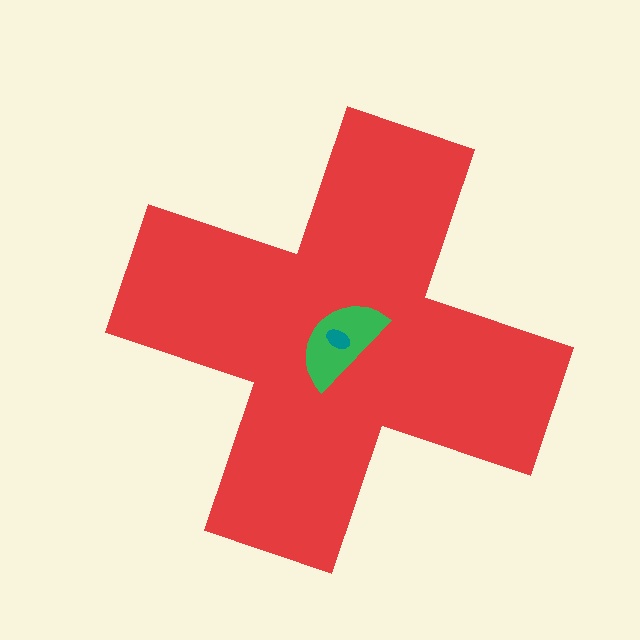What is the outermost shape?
The red cross.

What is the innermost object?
The teal ellipse.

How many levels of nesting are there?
3.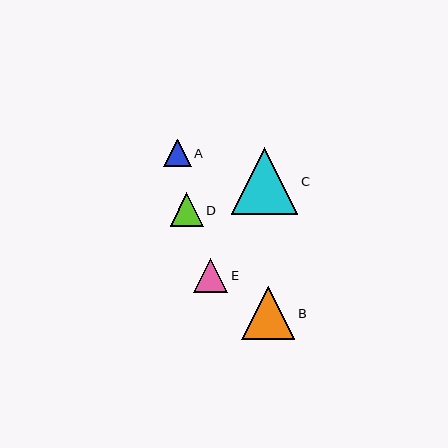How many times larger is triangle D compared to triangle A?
Triangle D is approximately 1.2 times the size of triangle A.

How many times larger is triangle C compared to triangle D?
Triangle C is approximately 2.0 times the size of triangle D.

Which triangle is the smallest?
Triangle A is the smallest with a size of approximately 27 pixels.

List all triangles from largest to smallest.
From largest to smallest: C, B, E, D, A.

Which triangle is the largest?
Triangle C is the largest with a size of approximately 66 pixels.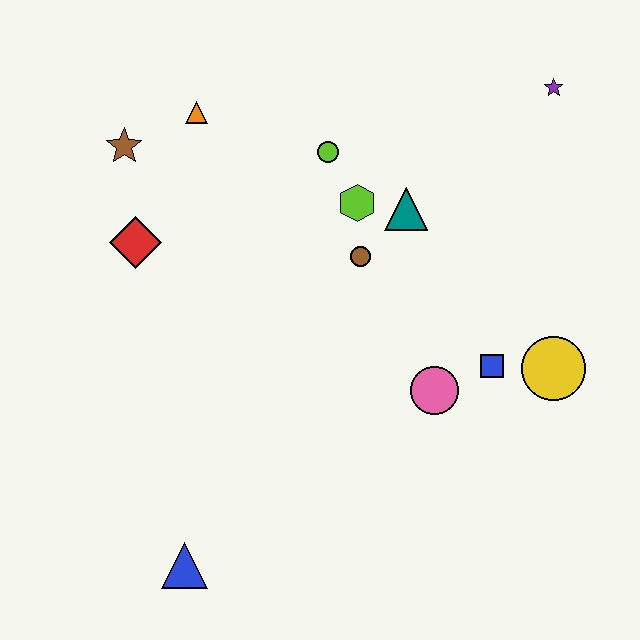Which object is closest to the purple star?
The teal triangle is closest to the purple star.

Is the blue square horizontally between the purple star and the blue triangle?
Yes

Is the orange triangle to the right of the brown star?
Yes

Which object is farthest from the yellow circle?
The brown star is farthest from the yellow circle.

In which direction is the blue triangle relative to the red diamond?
The blue triangle is below the red diamond.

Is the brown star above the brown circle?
Yes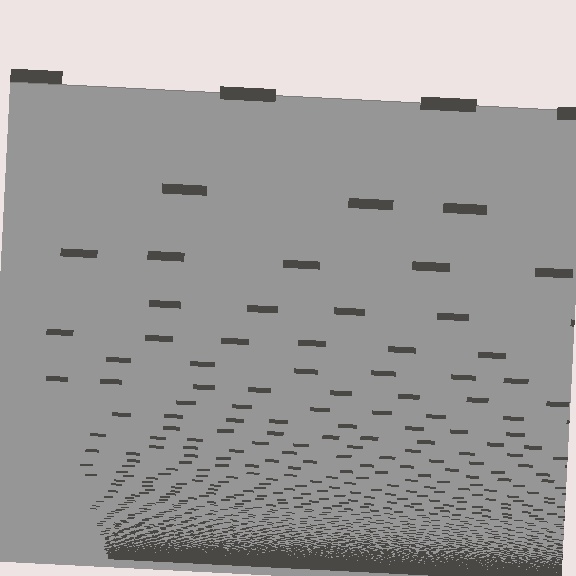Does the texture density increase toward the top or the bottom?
Density increases toward the bottom.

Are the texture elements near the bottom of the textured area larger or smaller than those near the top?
Smaller. The gradient is inverted — elements near the bottom are smaller and denser.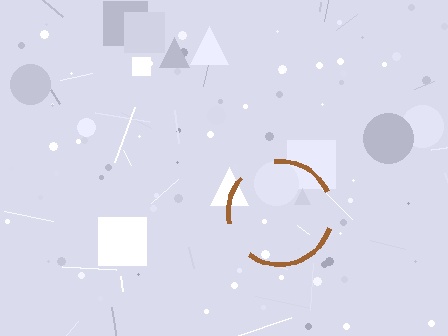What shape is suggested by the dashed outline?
The dashed outline suggests a circle.